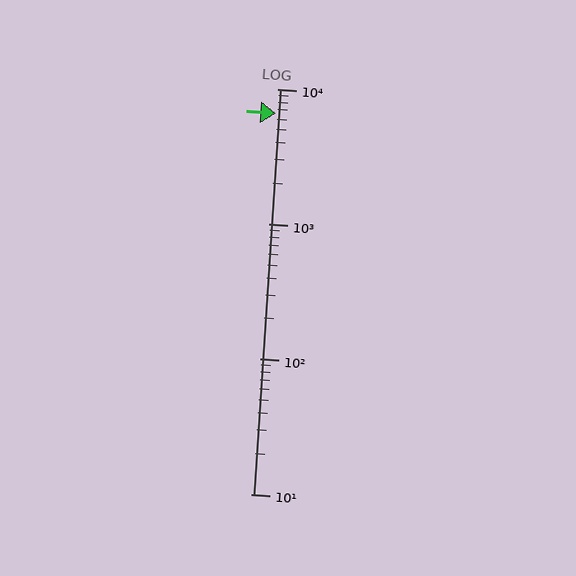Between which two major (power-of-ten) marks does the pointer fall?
The pointer is between 1000 and 10000.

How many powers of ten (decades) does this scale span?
The scale spans 3 decades, from 10 to 10000.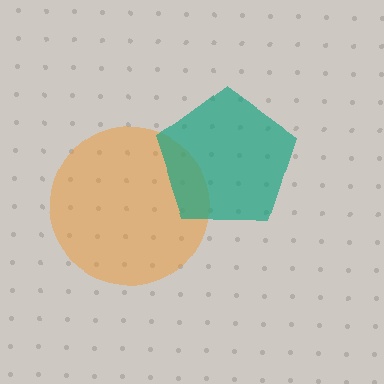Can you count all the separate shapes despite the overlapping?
Yes, there are 2 separate shapes.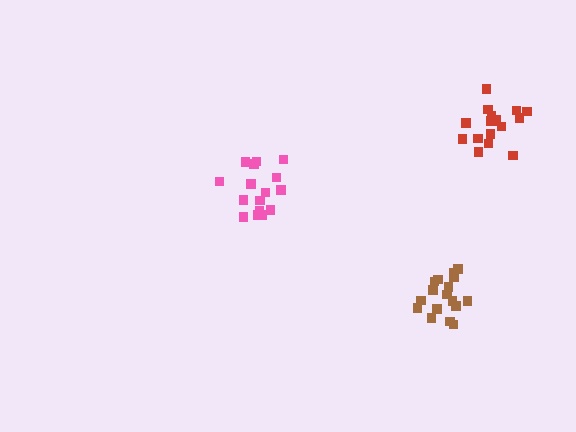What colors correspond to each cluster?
The clusters are colored: brown, red, pink.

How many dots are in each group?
Group 1: 17 dots, Group 2: 17 dots, Group 3: 16 dots (50 total).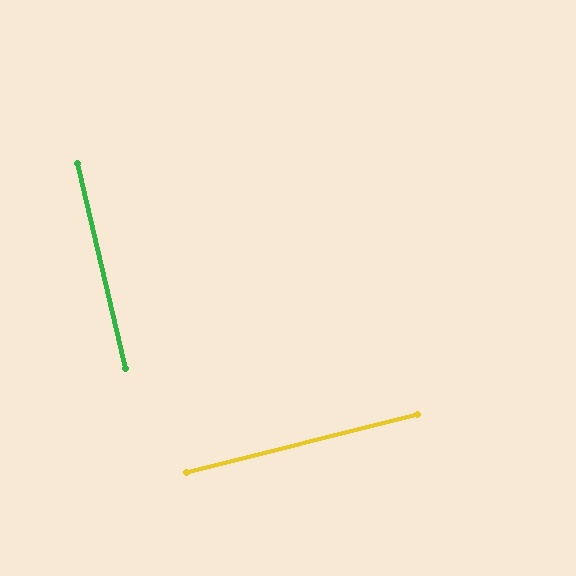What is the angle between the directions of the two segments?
Approximately 89 degrees.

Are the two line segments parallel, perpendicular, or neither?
Perpendicular — they meet at approximately 89°.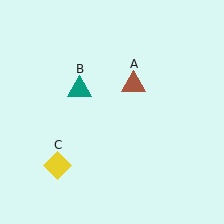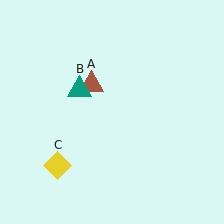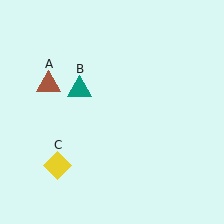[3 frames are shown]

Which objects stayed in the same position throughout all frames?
Teal triangle (object B) and yellow diamond (object C) remained stationary.